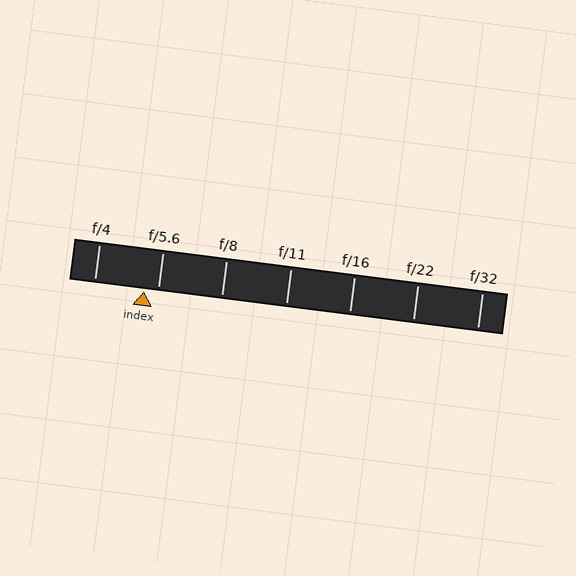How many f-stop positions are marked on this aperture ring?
There are 7 f-stop positions marked.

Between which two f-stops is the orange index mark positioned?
The index mark is between f/4 and f/5.6.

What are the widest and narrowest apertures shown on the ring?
The widest aperture shown is f/4 and the narrowest is f/32.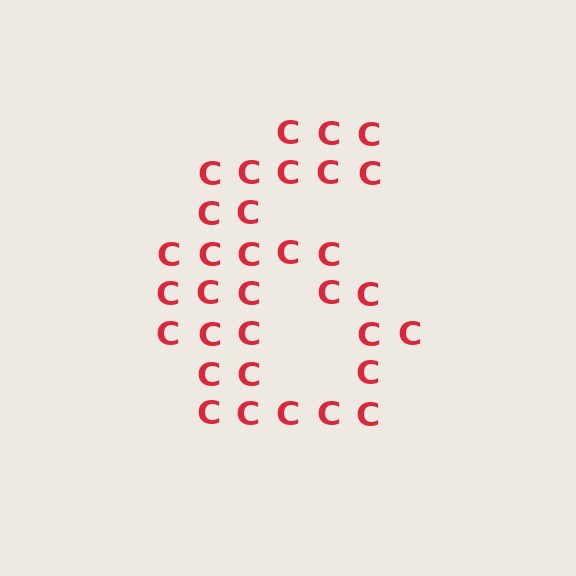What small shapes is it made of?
It is made of small letter C's.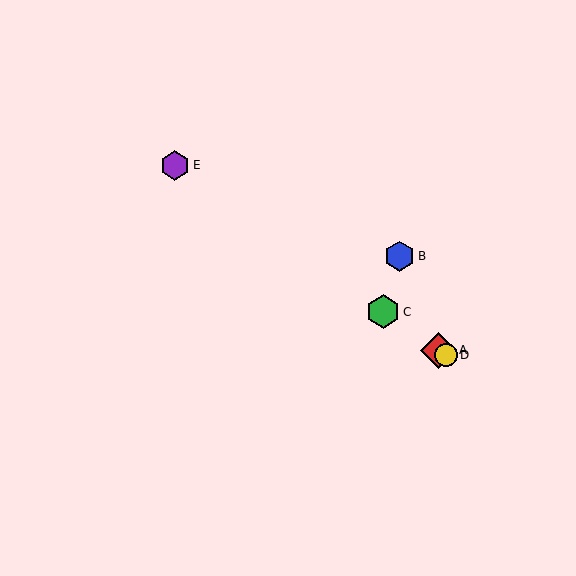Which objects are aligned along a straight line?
Objects A, C, D, E are aligned along a straight line.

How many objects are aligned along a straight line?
4 objects (A, C, D, E) are aligned along a straight line.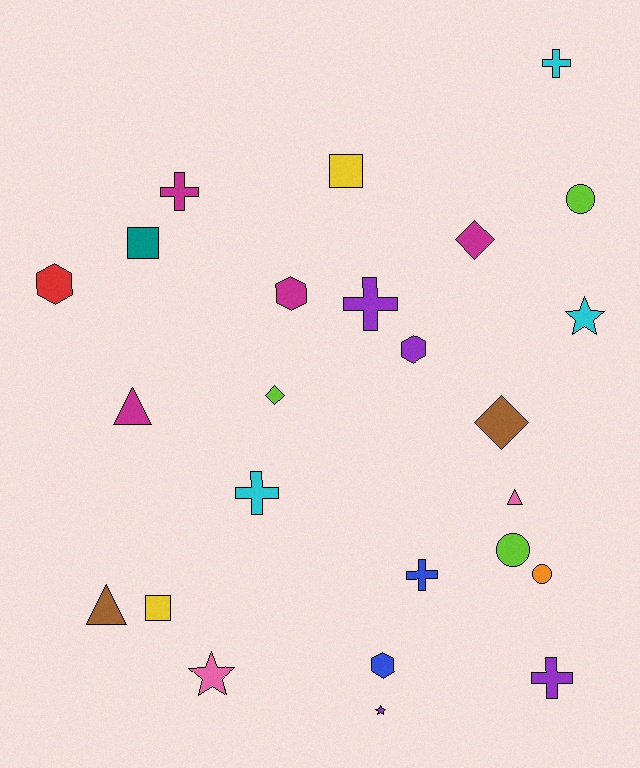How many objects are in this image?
There are 25 objects.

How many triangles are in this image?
There are 3 triangles.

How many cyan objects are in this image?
There are 3 cyan objects.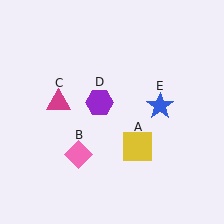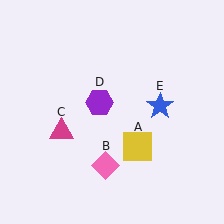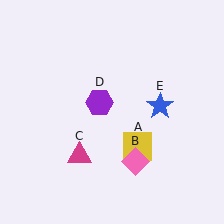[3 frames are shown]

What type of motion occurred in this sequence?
The pink diamond (object B), magenta triangle (object C) rotated counterclockwise around the center of the scene.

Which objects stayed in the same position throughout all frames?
Yellow square (object A) and purple hexagon (object D) and blue star (object E) remained stationary.